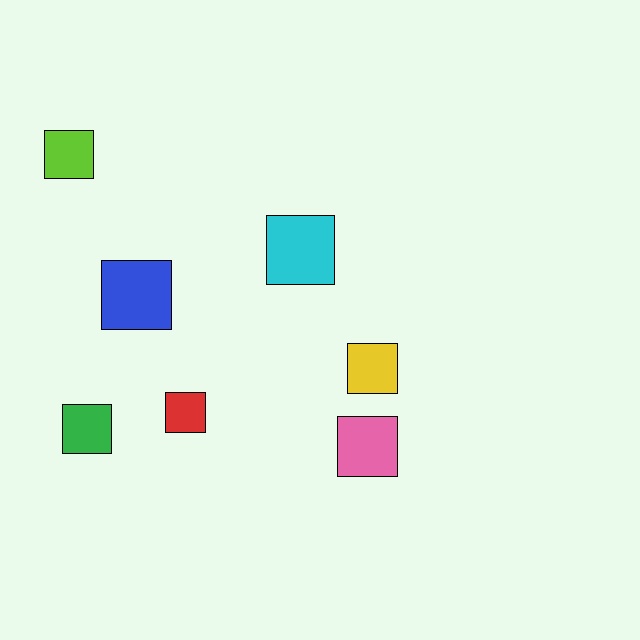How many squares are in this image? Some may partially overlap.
There are 7 squares.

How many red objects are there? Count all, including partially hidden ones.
There is 1 red object.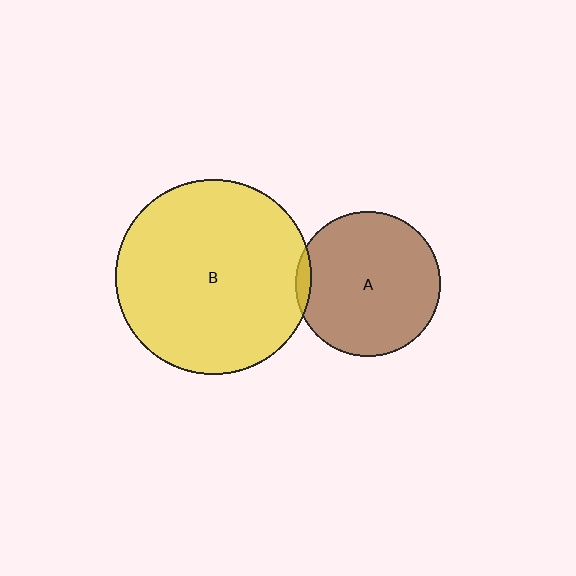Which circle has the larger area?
Circle B (yellow).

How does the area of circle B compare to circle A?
Approximately 1.8 times.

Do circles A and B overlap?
Yes.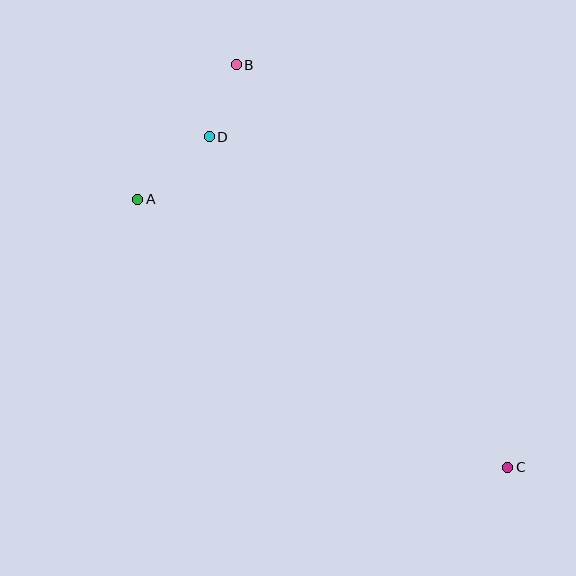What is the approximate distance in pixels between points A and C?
The distance between A and C is approximately 457 pixels.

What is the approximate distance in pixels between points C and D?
The distance between C and D is approximately 445 pixels.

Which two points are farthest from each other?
Points B and C are farthest from each other.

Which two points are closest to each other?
Points B and D are closest to each other.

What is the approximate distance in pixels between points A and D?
The distance between A and D is approximately 95 pixels.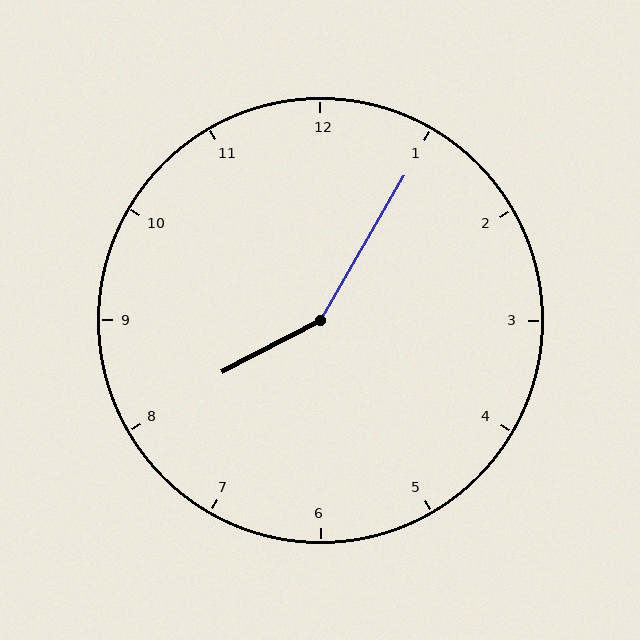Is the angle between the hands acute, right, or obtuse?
It is obtuse.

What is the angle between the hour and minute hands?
Approximately 148 degrees.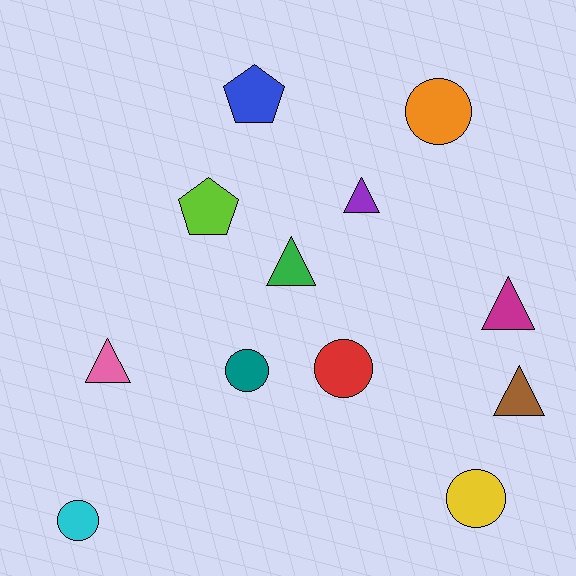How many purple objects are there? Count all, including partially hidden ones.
There is 1 purple object.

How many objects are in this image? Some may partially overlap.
There are 12 objects.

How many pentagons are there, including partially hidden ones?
There are 2 pentagons.